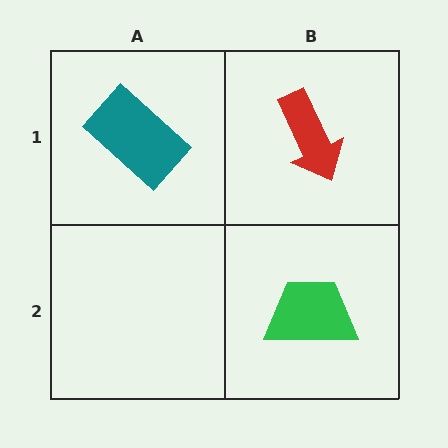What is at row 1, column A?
A teal rectangle.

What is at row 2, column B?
A green trapezoid.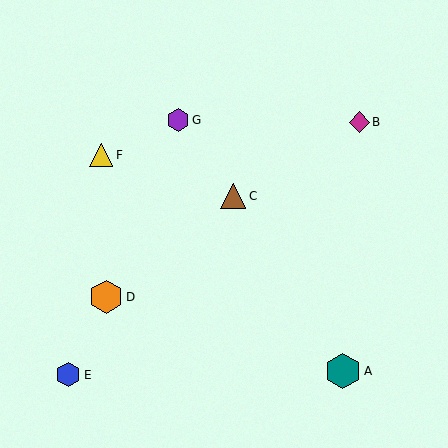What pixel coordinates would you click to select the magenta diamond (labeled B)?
Click at (359, 122) to select the magenta diamond B.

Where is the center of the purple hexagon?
The center of the purple hexagon is at (178, 120).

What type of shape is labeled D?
Shape D is an orange hexagon.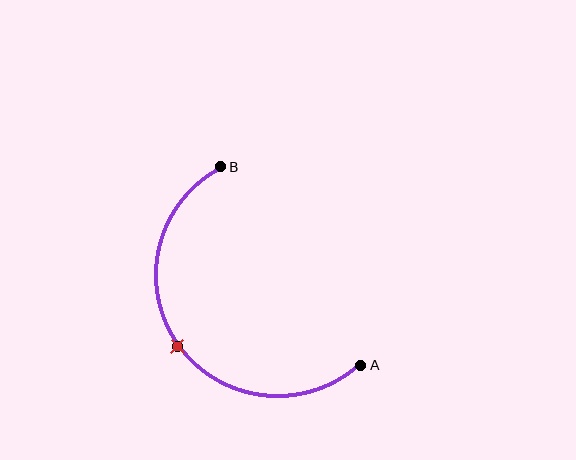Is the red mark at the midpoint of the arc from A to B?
Yes. The red mark lies on the arc at equal arc-length from both A and B — it is the arc midpoint.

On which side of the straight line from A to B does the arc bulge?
The arc bulges below and to the left of the straight line connecting A and B.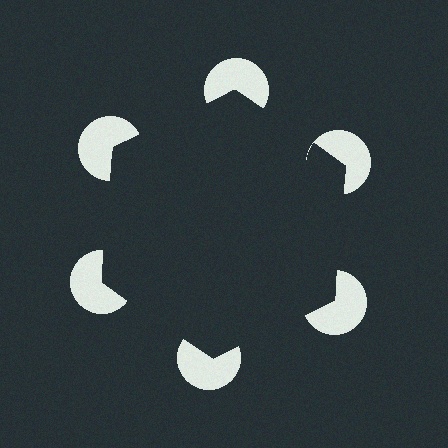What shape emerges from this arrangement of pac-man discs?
An illusory hexagon — its edges are inferred from the aligned wedge cuts in the pac-man discs, not physically drawn.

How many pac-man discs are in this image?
There are 6 — one at each vertex of the illusory hexagon.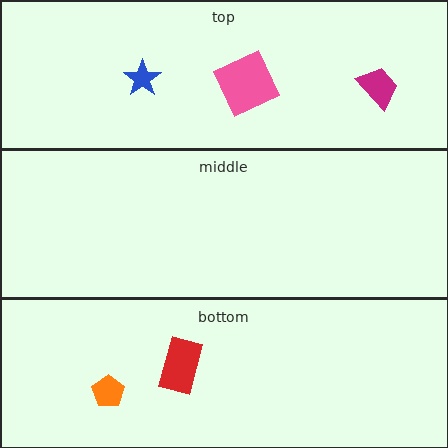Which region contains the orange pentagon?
The bottom region.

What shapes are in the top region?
The pink square, the magenta trapezoid, the blue star.